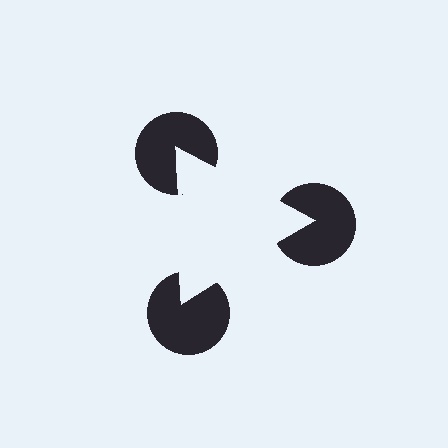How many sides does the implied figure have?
3 sides.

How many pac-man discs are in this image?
There are 3 — one at each vertex of the illusory triangle.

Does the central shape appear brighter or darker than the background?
It typically appears slightly brighter than the background, even though no actual brightness change is drawn.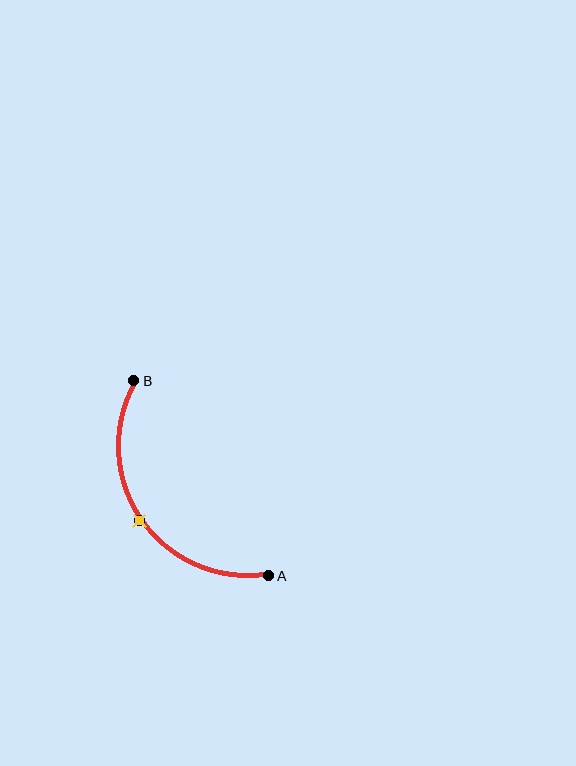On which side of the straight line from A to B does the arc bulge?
The arc bulges below and to the left of the straight line connecting A and B.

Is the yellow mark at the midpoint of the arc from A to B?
Yes. The yellow mark lies on the arc at equal arc-length from both A and B — it is the arc midpoint.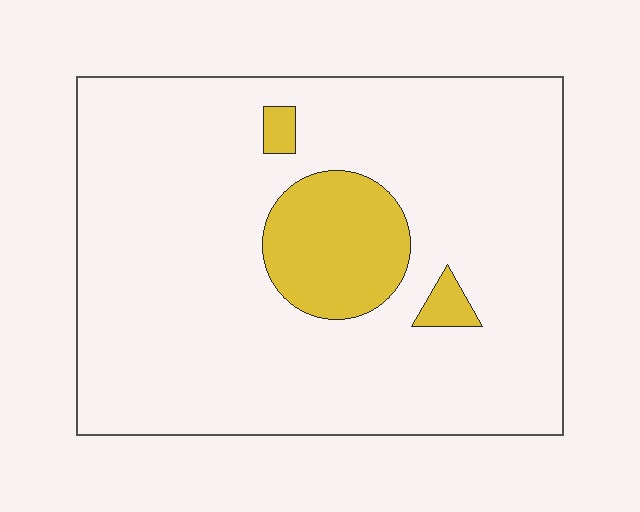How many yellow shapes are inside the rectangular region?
3.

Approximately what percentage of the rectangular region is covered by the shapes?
Approximately 10%.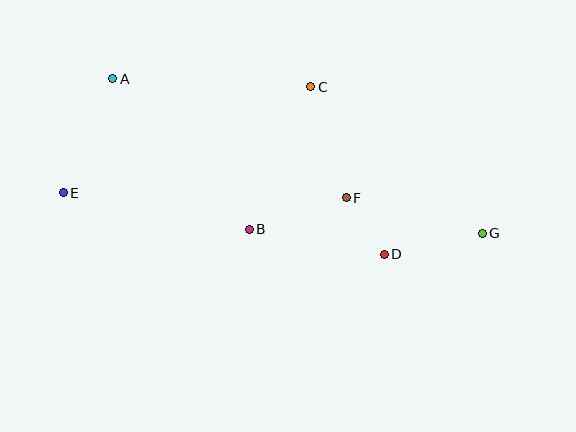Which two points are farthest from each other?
Points E and G are farthest from each other.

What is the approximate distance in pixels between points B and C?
The distance between B and C is approximately 155 pixels.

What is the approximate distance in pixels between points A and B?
The distance between A and B is approximately 203 pixels.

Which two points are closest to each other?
Points D and F are closest to each other.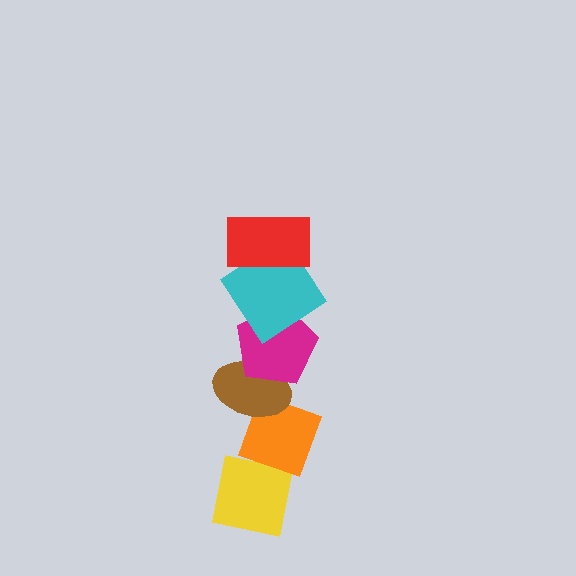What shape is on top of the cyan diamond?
The red rectangle is on top of the cyan diamond.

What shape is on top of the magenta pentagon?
The cyan diamond is on top of the magenta pentagon.